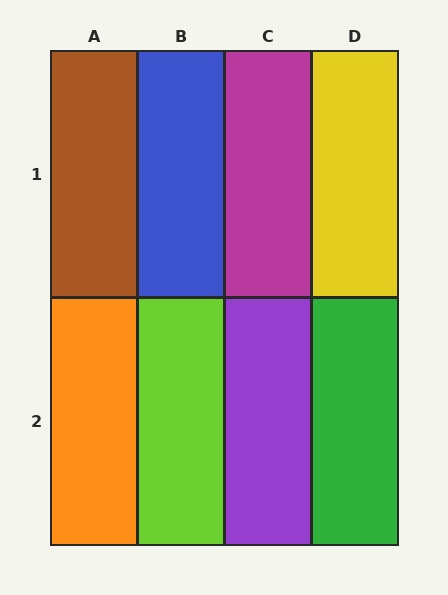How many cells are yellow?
1 cell is yellow.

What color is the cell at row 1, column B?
Blue.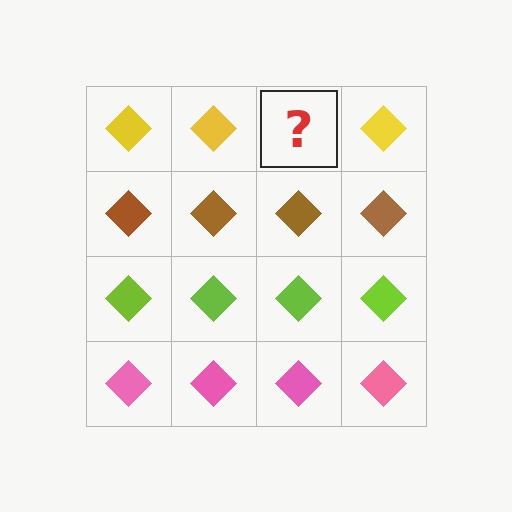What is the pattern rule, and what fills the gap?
The rule is that each row has a consistent color. The gap should be filled with a yellow diamond.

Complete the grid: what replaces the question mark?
The question mark should be replaced with a yellow diamond.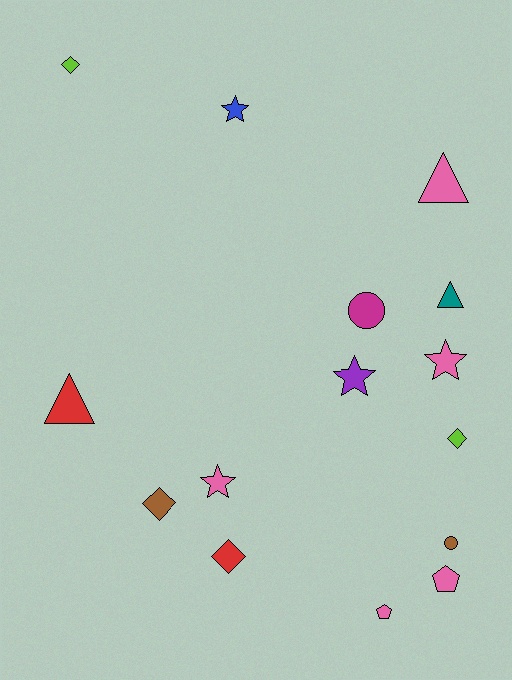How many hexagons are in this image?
There are no hexagons.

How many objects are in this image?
There are 15 objects.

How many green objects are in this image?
There are no green objects.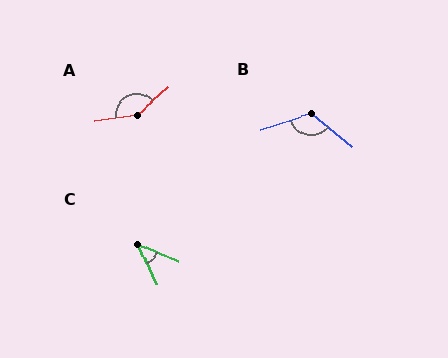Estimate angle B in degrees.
Approximately 124 degrees.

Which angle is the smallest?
C, at approximately 42 degrees.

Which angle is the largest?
A, at approximately 148 degrees.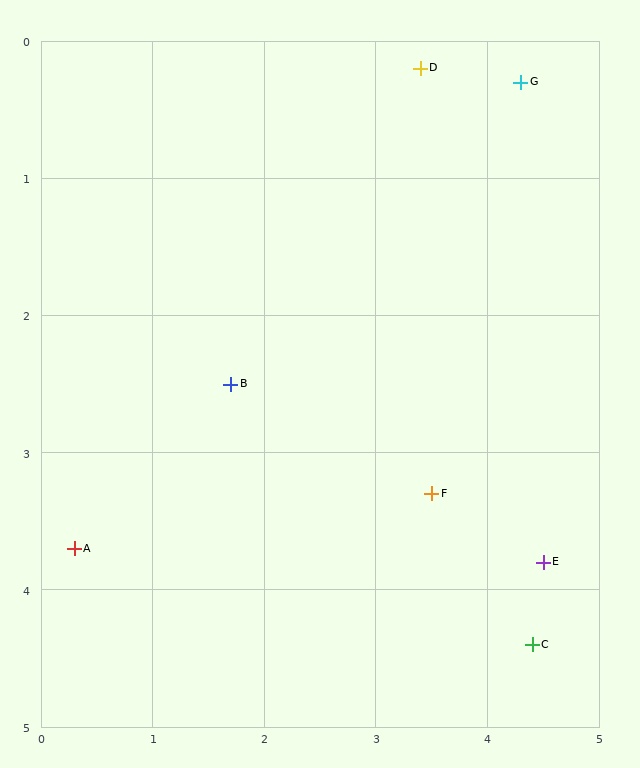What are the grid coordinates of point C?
Point C is at approximately (4.4, 4.4).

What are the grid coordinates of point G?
Point G is at approximately (4.3, 0.3).